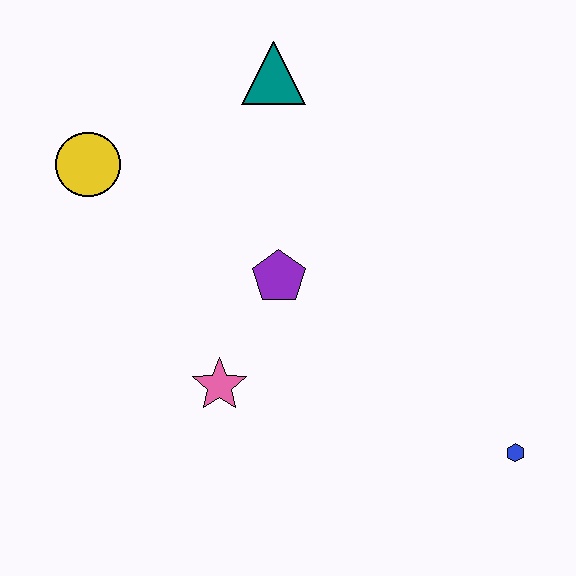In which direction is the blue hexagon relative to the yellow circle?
The blue hexagon is to the right of the yellow circle.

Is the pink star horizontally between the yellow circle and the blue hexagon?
Yes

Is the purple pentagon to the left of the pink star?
No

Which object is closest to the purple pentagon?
The pink star is closest to the purple pentagon.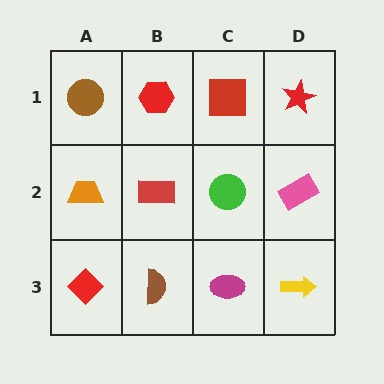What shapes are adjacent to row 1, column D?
A pink rectangle (row 2, column D), a red square (row 1, column C).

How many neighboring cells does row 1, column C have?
3.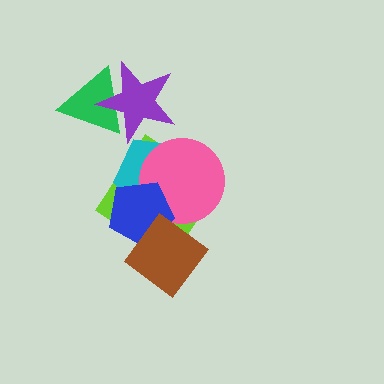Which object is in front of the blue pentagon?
The brown diamond is in front of the blue pentagon.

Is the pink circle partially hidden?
Yes, it is partially covered by another shape.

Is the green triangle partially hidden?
Yes, it is partially covered by another shape.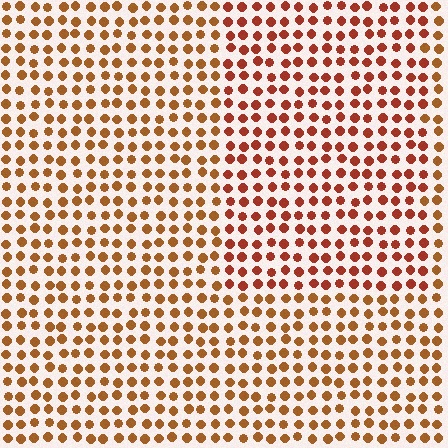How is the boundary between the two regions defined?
The boundary is defined purely by a slight shift in hue (about 21 degrees). Spacing, size, and orientation are identical on both sides.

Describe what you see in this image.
The image is filled with small brown elements in a uniform arrangement. A rectangle-shaped region is visible where the elements are tinted to a slightly different hue, forming a subtle color boundary.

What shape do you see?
I see a rectangle.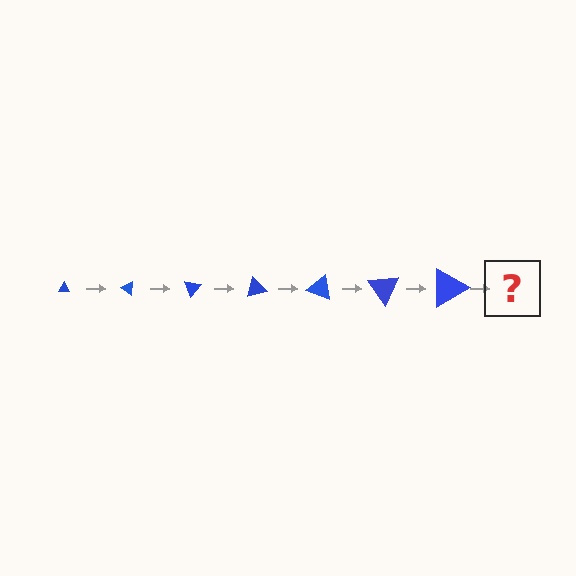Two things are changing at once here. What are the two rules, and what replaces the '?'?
The two rules are that the triangle grows larger each step and it rotates 35 degrees each step. The '?' should be a triangle, larger than the previous one and rotated 245 degrees from the start.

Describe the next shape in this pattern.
It should be a triangle, larger than the previous one and rotated 245 degrees from the start.